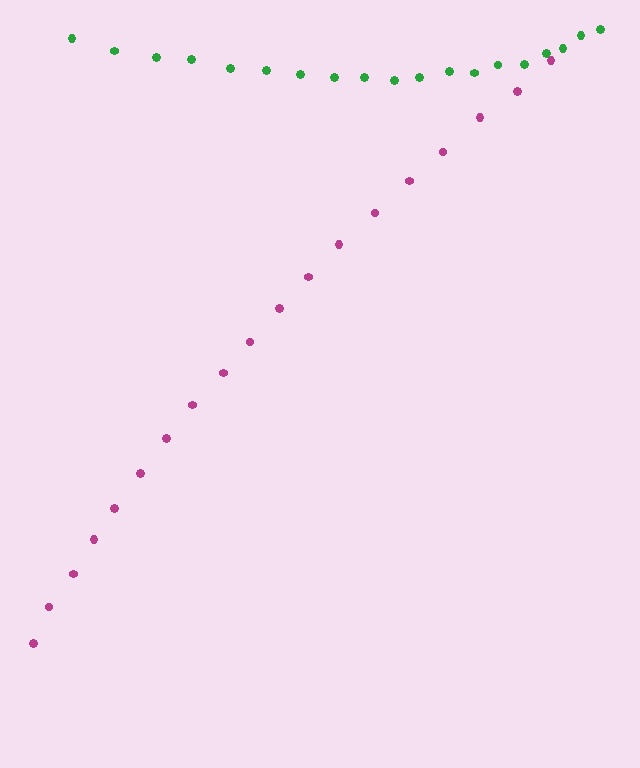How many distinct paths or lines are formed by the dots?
There are 2 distinct paths.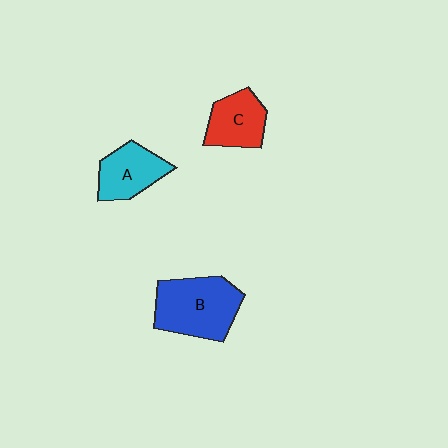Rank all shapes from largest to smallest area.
From largest to smallest: B (blue), A (cyan), C (red).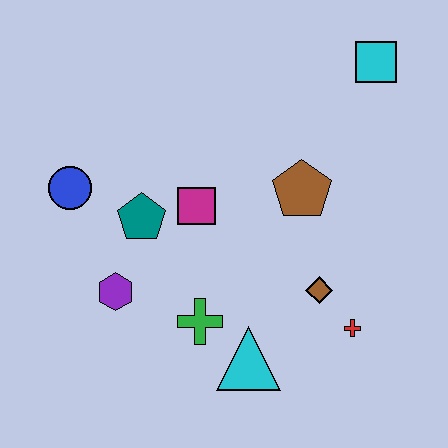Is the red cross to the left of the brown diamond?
No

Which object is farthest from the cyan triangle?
The cyan square is farthest from the cyan triangle.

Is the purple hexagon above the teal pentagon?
No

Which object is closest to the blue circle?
The teal pentagon is closest to the blue circle.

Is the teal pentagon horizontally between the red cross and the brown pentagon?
No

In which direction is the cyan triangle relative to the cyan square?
The cyan triangle is below the cyan square.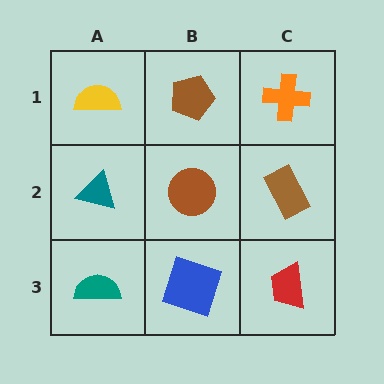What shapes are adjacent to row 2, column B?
A brown pentagon (row 1, column B), a blue square (row 3, column B), a teal triangle (row 2, column A), a brown rectangle (row 2, column C).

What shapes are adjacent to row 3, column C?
A brown rectangle (row 2, column C), a blue square (row 3, column B).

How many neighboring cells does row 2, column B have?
4.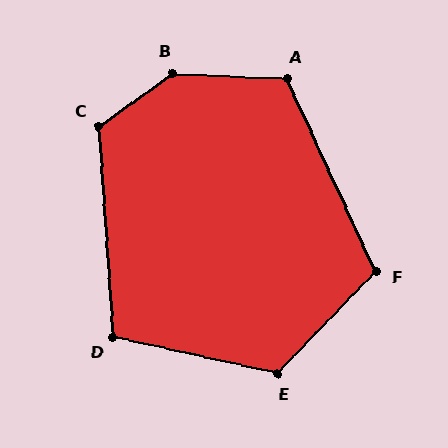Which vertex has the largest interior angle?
B, at approximately 142 degrees.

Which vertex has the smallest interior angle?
D, at approximately 106 degrees.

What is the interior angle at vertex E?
Approximately 121 degrees (obtuse).